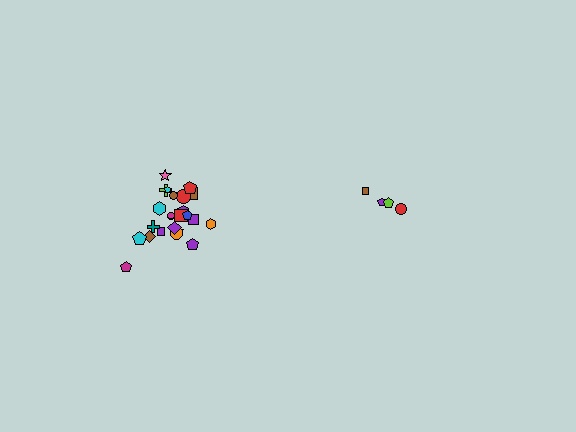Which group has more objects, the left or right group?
The left group.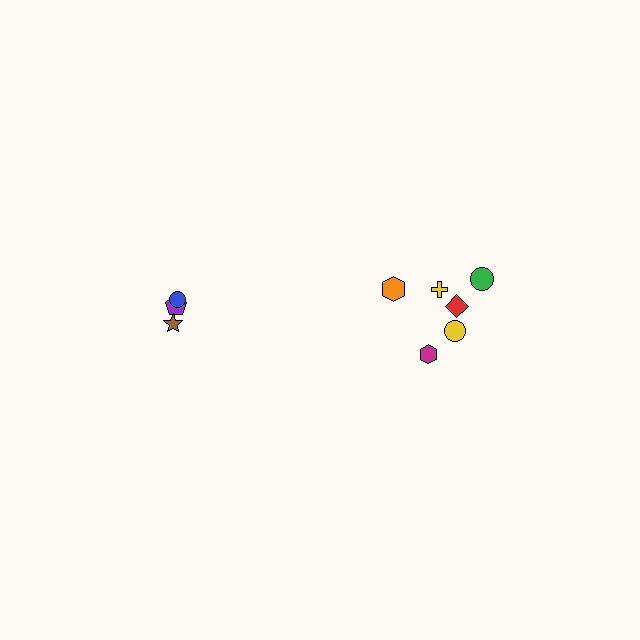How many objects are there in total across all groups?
There are 9 objects.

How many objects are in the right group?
There are 6 objects.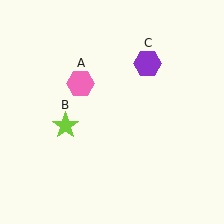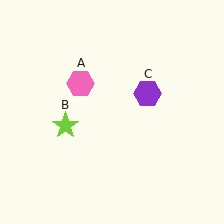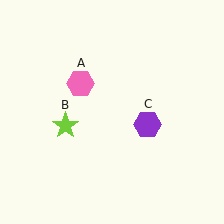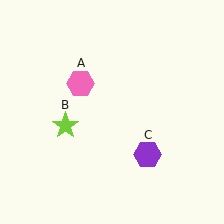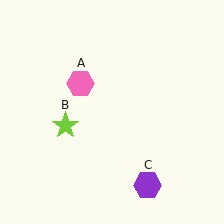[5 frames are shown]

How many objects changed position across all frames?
1 object changed position: purple hexagon (object C).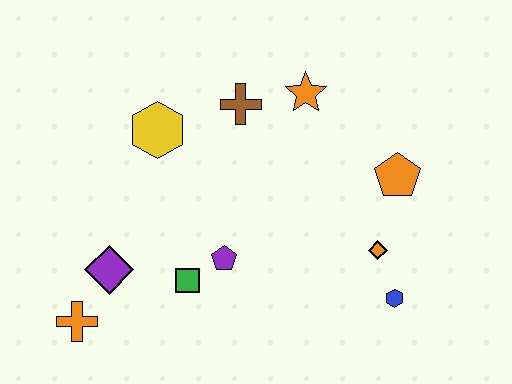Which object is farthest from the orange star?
The orange cross is farthest from the orange star.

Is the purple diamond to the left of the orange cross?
No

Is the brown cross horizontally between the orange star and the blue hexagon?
No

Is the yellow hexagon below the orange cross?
No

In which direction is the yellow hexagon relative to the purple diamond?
The yellow hexagon is above the purple diamond.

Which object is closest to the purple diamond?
The orange cross is closest to the purple diamond.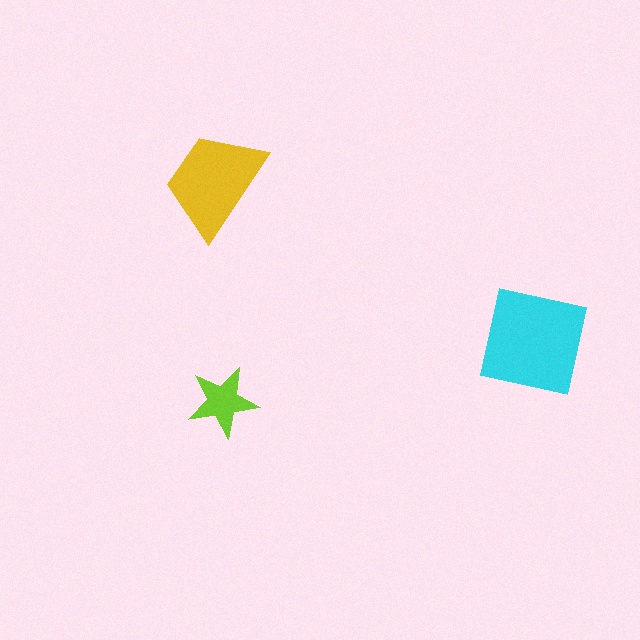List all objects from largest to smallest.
The cyan square, the yellow trapezoid, the lime star.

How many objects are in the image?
There are 3 objects in the image.